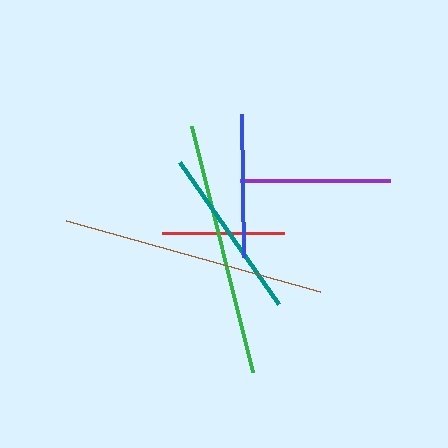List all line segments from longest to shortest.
From longest to shortest: brown, green, teal, purple, blue, red.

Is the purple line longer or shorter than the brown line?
The brown line is longer than the purple line.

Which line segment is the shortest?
The red line is the shortest at approximately 122 pixels.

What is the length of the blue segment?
The blue segment is approximately 143 pixels long.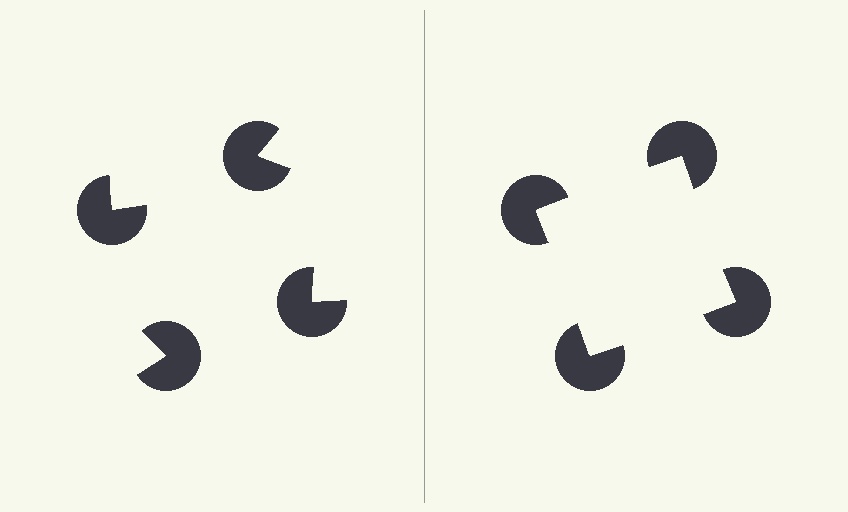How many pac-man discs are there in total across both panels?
8 — 4 on each side.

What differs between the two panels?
The pac-man discs are positioned identically on both sides; only the wedge orientations differ. On the right they align to a square; on the left they are misaligned.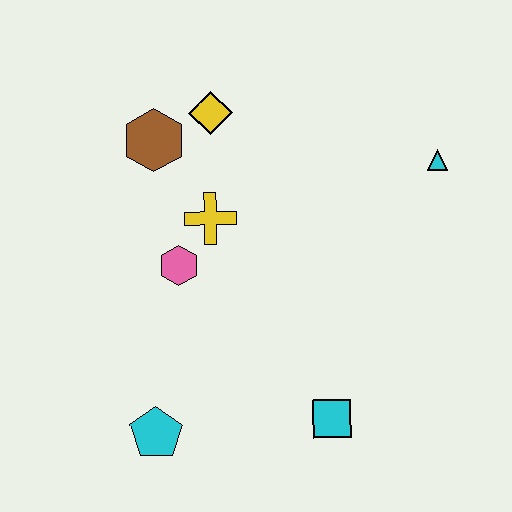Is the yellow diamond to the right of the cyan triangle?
No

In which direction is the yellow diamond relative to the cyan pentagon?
The yellow diamond is above the cyan pentagon.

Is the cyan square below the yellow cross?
Yes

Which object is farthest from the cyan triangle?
The cyan pentagon is farthest from the cyan triangle.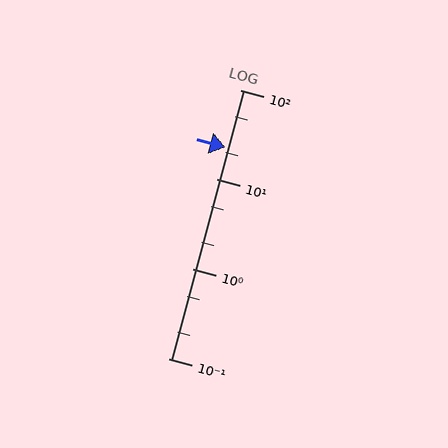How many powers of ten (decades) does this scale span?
The scale spans 3 decades, from 0.1 to 100.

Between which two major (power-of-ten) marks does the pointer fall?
The pointer is between 10 and 100.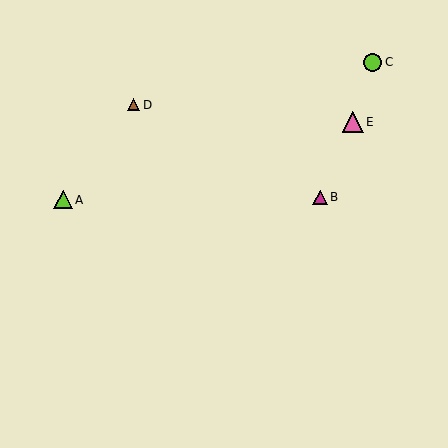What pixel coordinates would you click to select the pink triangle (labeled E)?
Click at (353, 122) to select the pink triangle E.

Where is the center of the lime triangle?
The center of the lime triangle is at (63, 200).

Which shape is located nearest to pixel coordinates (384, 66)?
The lime circle (labeled C) at (373, 62) is nearest to that location.